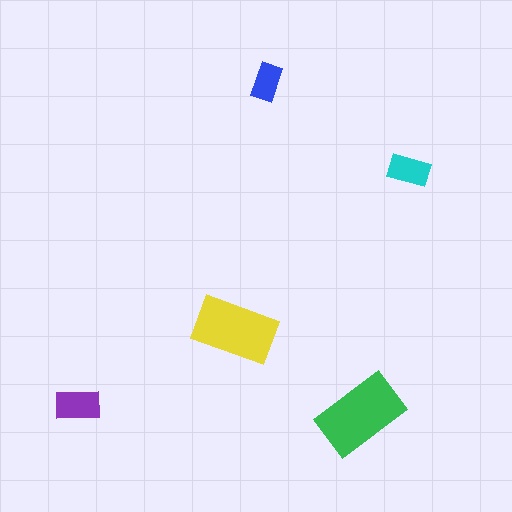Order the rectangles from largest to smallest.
the green one, the yellow one, the purple one, the cyan one, the blue one.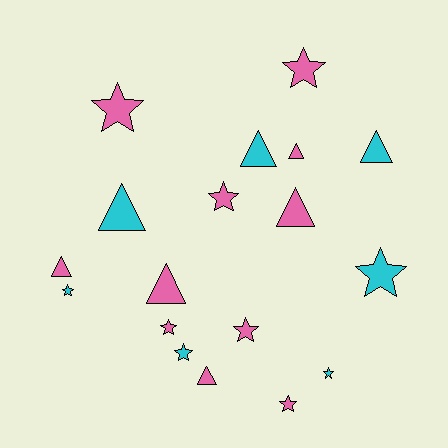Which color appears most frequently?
Pink, with 11 objects.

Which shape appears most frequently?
Star, with 10 objects.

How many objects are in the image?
There are 18 objects.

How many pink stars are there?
There are 6 pink stars.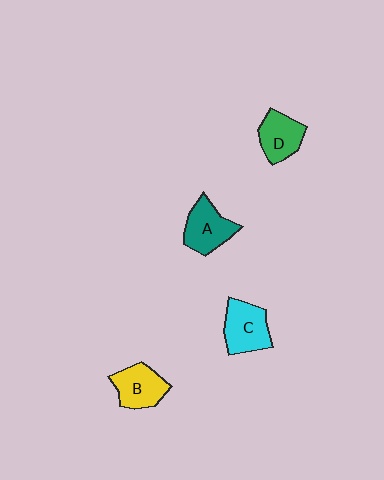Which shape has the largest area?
Shape C (cyan).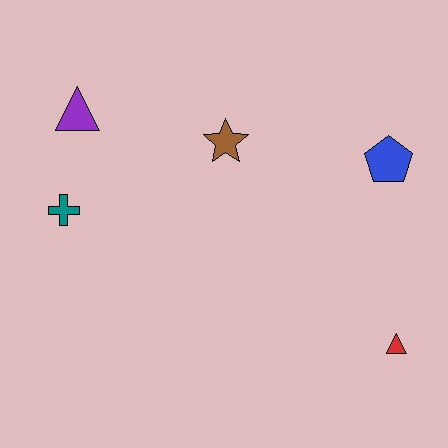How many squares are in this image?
There are no squares.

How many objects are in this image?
There are 5 objects.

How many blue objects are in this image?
There is 1 blue object.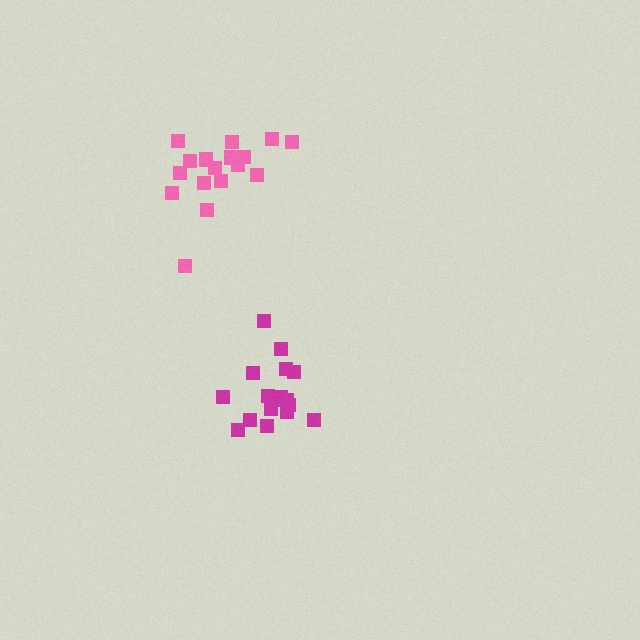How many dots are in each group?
Group 1: 17 dots, Group 2: 17 dots (34 total).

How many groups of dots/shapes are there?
There are 2 groups.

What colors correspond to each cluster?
The clusters are colored: magenta, pink.